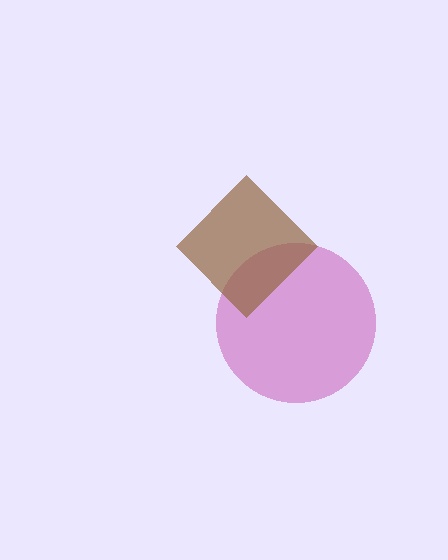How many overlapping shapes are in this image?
There are 2 overlapping shapes in the image.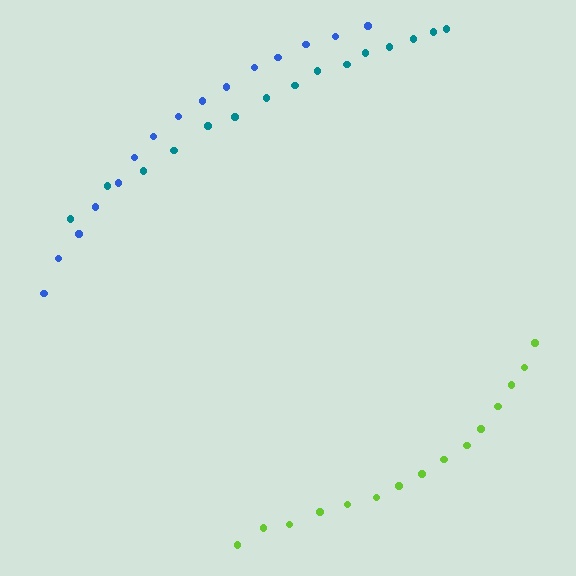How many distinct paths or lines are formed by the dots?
There are 3 distinct paths.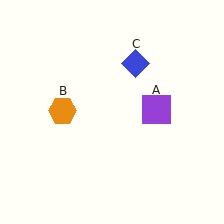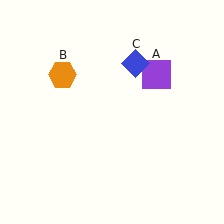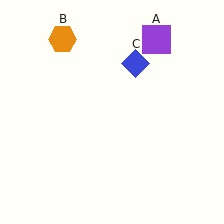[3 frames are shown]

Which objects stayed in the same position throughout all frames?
Blue diamond (object C) remained stationary.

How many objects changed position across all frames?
2 objects changed position: purple square (object A), orange hexagon (object B).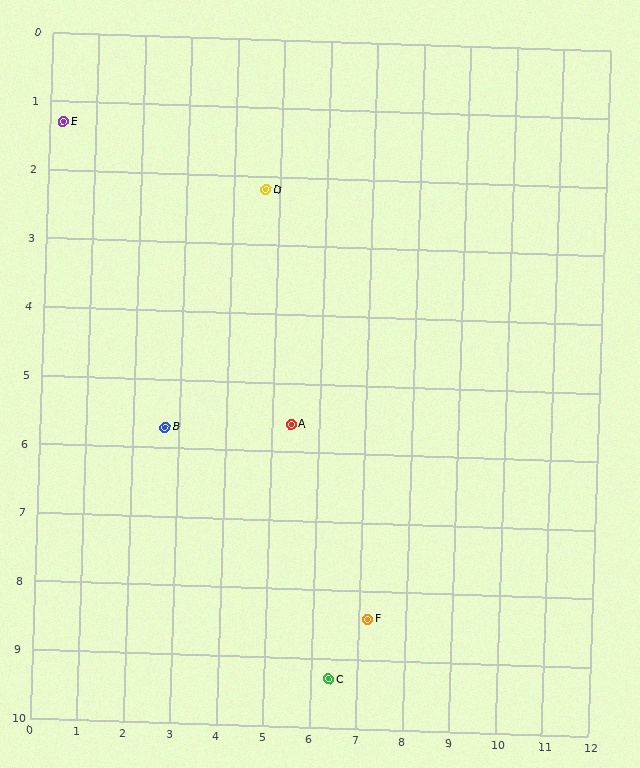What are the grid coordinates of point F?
Point F is at approximately (7.2, 8.4).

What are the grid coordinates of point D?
Point D is at approximately (4.7, 2.2).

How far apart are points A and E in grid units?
Points A and E are about 6.7 grid units apart.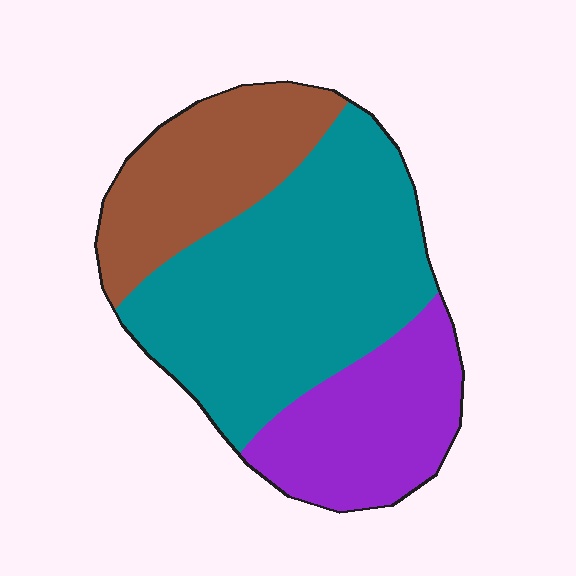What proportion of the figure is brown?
Brown takes up less than a quarter of the figure.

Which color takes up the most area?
Teal, at roughly 50%.